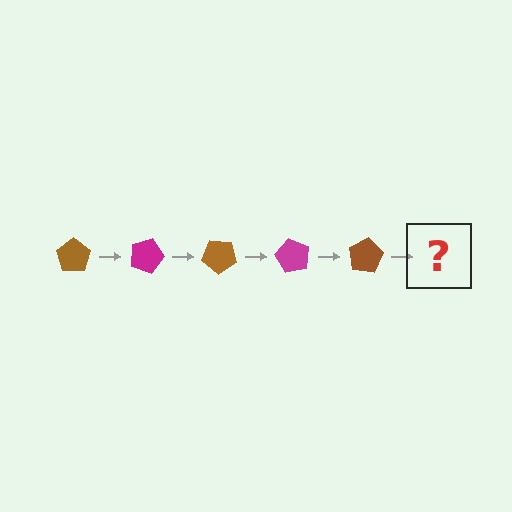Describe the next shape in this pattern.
It should be a magenta pentagon, rotated 100 degrees from the start.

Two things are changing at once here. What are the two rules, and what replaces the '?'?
The two rules are that it rotates 20 degrees each step and the color cycles through brown and magenta. The '?' should be a magenta pentagon, rotated 100 degrees from the start.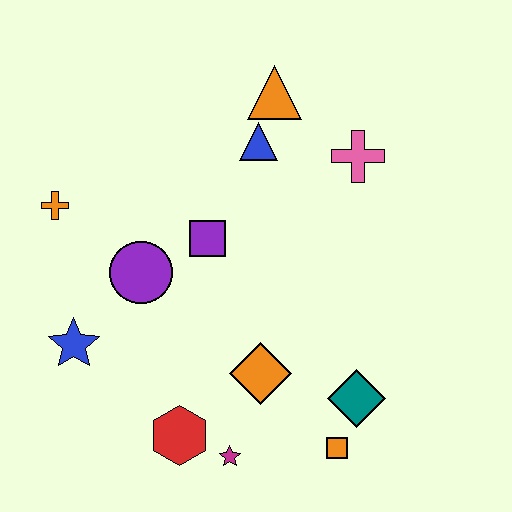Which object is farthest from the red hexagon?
The orange triangle is farthest from the red hexagon.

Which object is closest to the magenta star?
The red hexagon is closest to the magenta star.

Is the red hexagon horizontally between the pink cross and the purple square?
No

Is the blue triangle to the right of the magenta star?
Yes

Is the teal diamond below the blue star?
Yes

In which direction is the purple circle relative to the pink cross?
The purple circle is to the left of the pink cross.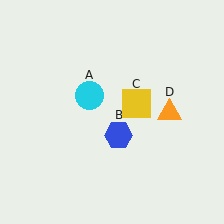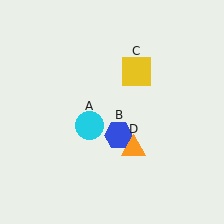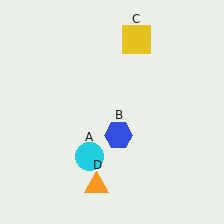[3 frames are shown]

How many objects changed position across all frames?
3 objects changed position: cyan circle (object A), yellow square (object C), orange triangle (object D).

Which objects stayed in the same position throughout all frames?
Blue hexagon (object B) remained stationary.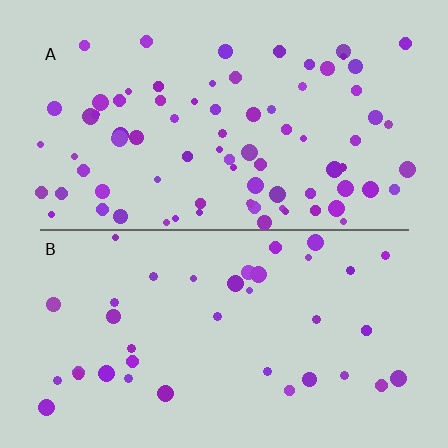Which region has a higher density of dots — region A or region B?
A (the top).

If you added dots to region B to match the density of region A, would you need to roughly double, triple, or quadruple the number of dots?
Approximately double.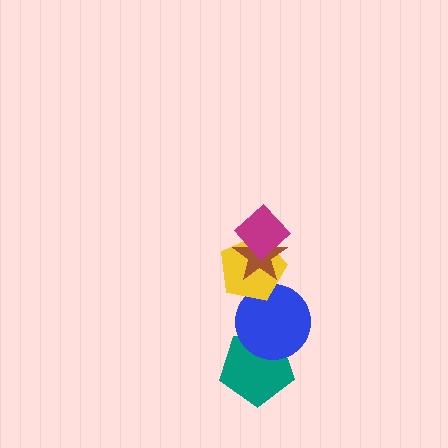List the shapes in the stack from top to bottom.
From top to bottom: the magenta diamond, the brown star, the yellow pentagon, the blue circle, the teal pentagon.